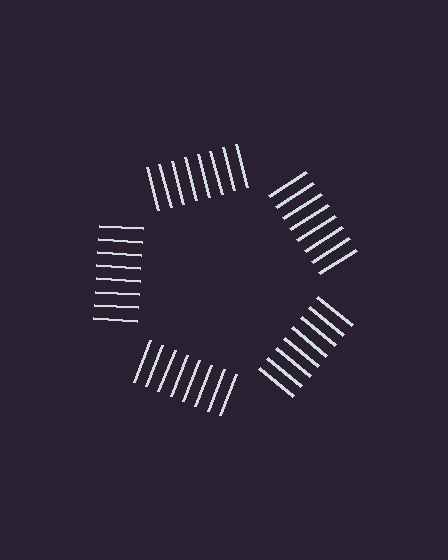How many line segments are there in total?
40 — 8 along each of the 5 edges.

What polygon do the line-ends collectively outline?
An illusory pentagon — the line segments terminate on its edges but no continuous stroke is drawn.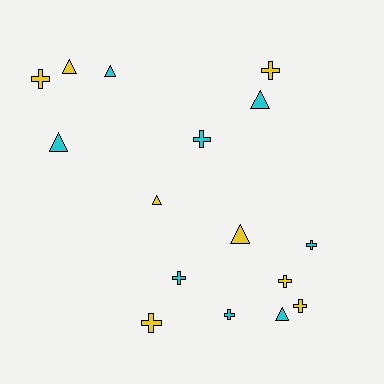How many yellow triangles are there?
There are 3 yellow triangles.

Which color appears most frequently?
Cyan, with 8 objects.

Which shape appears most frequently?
Cross, with 9 objects.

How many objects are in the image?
There are 16 objects.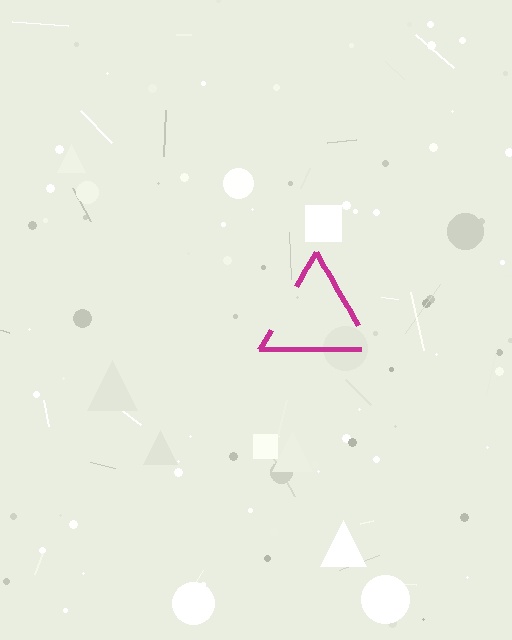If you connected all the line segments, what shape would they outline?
They would outline a triangle.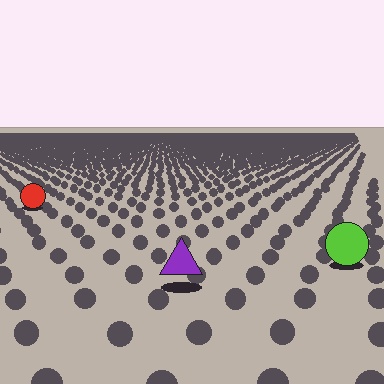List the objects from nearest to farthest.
From nearest to farthest: the purple triangle, the lime circle, the red circle.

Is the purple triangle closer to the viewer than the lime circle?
Yes. The purple triangle is closer — you can tell from the texture gradient: the ground texture is coarser near it.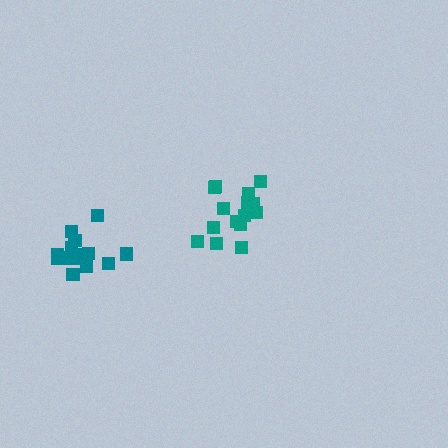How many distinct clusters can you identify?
There are 2 distinct clusters.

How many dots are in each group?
Group 1: 16 dots, Group 2: 14 dots (30 total).